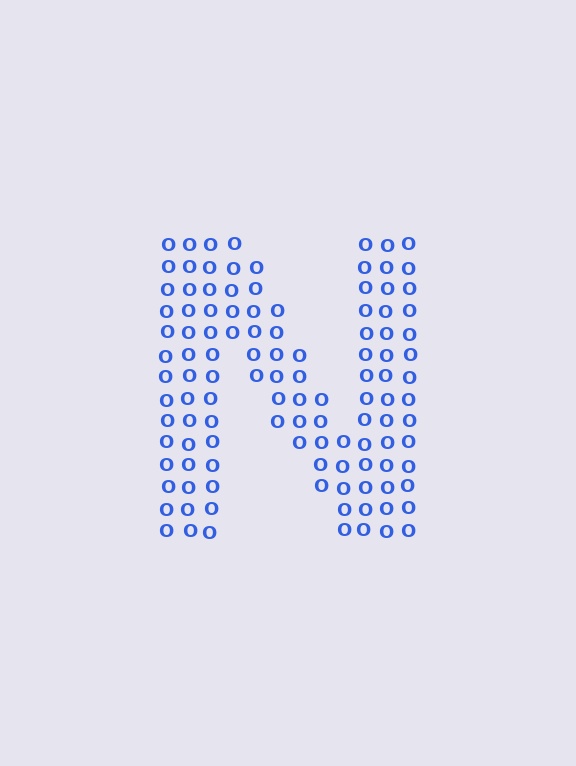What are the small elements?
The small elements are letter O's.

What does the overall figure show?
The overall figure shows the letter N.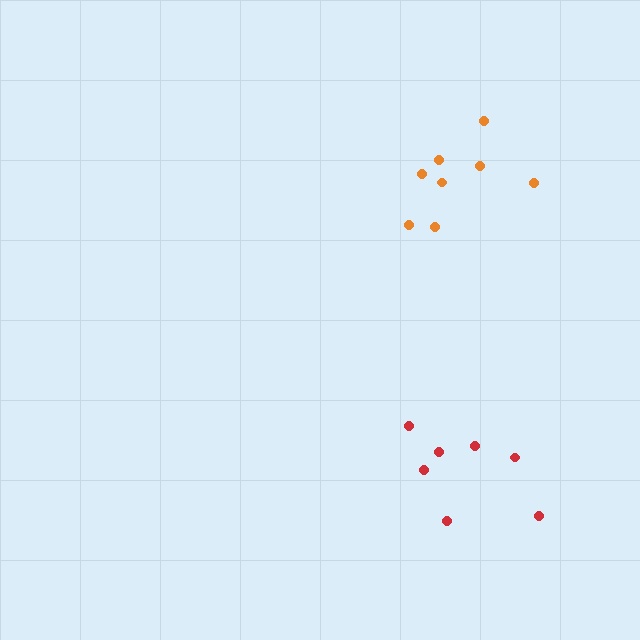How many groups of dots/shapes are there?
There are 2 groups.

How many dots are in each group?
Group 1: 8 dots, Group 2: 7 dots (15 total).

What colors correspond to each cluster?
The clusters are colored: orange, red.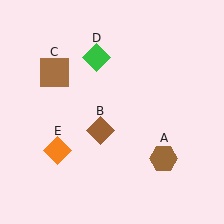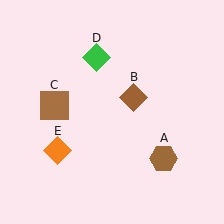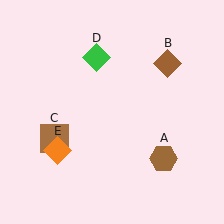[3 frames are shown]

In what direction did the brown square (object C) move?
The brown square (object C) moved down.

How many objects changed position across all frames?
2 objects changed position: brown diamond (object B), brown square (object C).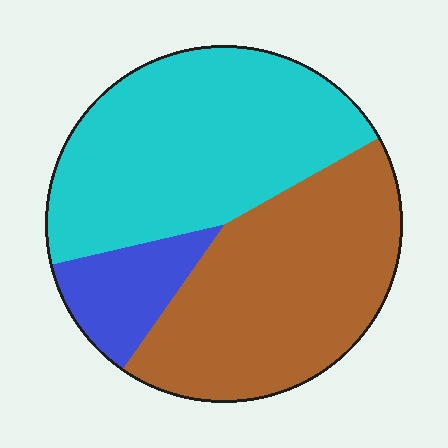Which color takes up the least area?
Blue, at roughly 10%.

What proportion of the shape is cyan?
Cyan takes up between a third and a half of the shape.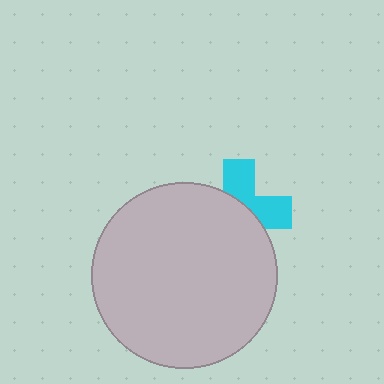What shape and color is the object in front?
The object in front is a light gray circle.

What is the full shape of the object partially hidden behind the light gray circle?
The partially hidden object is a cyan cross.